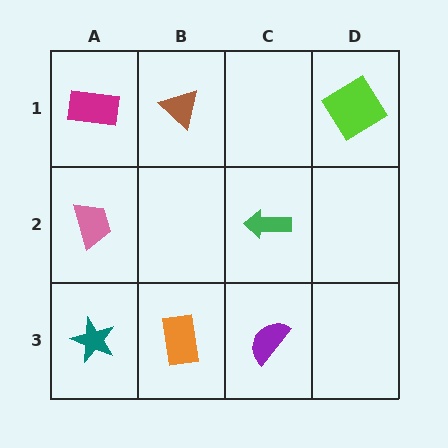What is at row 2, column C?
A green arrow.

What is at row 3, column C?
A purple semicircle.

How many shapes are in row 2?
2 shapes.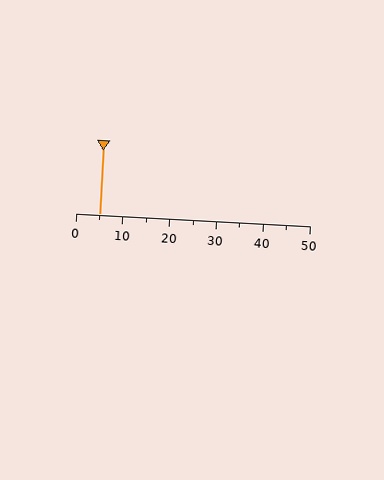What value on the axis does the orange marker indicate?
The marker indicates approximately 5.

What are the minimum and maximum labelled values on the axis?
The axis runs from 0 to 50.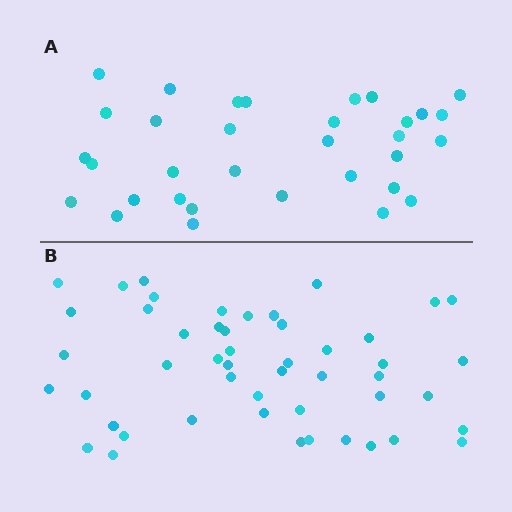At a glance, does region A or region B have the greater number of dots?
Region B (the bottom region) has more dots.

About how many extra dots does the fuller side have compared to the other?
Region B has approximately 15 more dots than region A.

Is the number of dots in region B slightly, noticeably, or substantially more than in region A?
Region B has substantially more. The ratio is roughly 1.5 to 1.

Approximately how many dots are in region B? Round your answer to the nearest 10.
About 50 dots. (The exact count is 49, which rounds to 50.)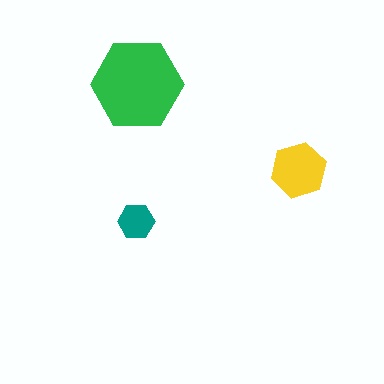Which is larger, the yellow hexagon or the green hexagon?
The green one.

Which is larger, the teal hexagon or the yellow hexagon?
The yellow one.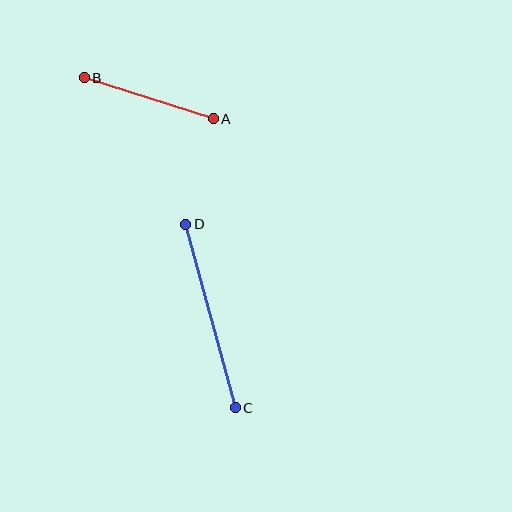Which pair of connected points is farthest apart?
Points C and D are farthest apart.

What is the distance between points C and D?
The distance is approximately 190 pixels.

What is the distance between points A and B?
The distance is approximately 135 pixels.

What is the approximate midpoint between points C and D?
The midpoint is at approximately (210, 316) pixels.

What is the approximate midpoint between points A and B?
The midpoint is at approximately (149, 98) pixels.